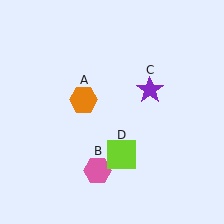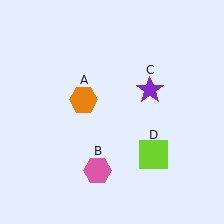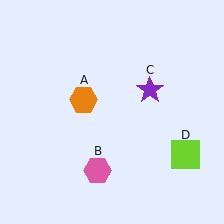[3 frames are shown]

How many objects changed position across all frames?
1 object changed position: lime square (object D).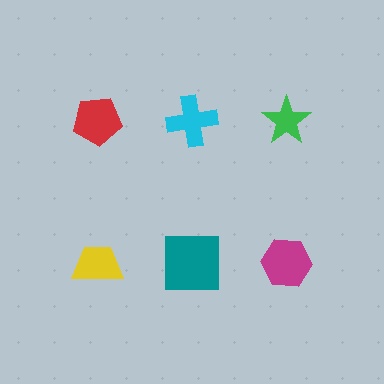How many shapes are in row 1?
3 shapes.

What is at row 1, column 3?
A green star.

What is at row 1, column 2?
A cyan cross.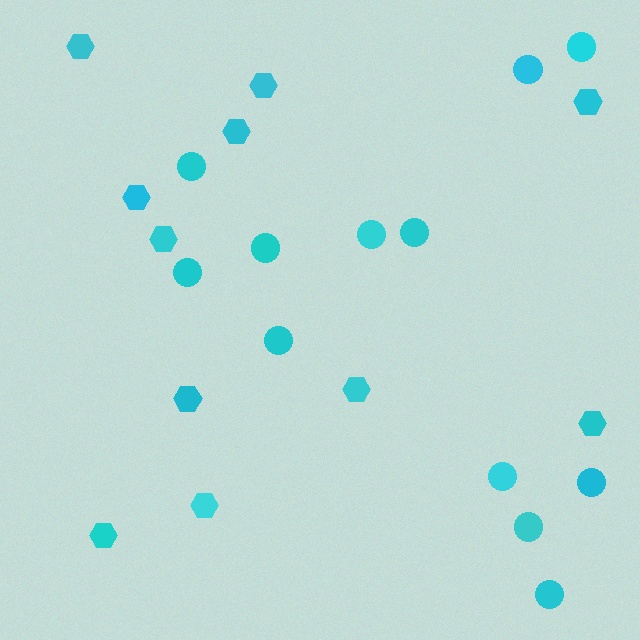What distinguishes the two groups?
There are 2 groups: one group of hexagons (11) and one group of circles (12).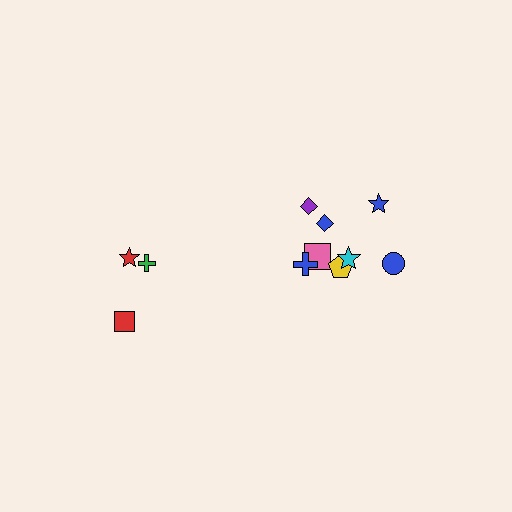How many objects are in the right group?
There are 8 objects.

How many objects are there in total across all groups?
There are 11 objects.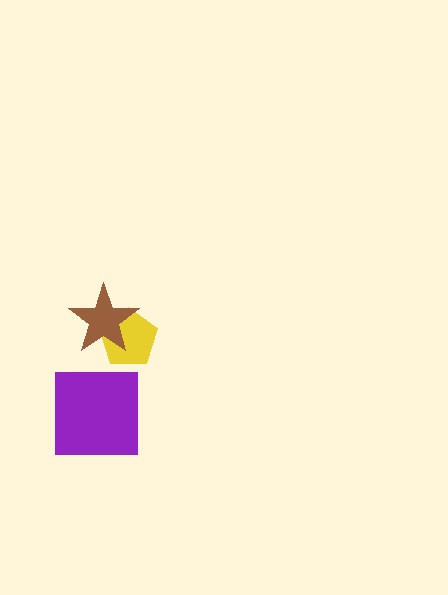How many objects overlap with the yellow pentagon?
1 object overlaps with the yellow pentagon.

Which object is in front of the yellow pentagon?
The brown star is in front of the yellow pentagon.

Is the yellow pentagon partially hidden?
Yes, it is partially covered by another shape.